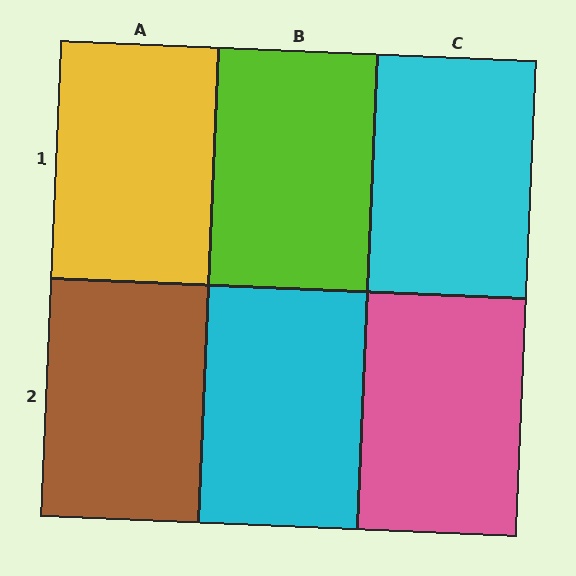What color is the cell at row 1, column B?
Lime.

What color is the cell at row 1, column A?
Yellow.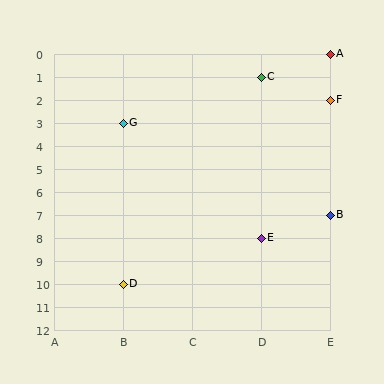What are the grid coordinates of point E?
Point E is at grid coordinates (D, 8).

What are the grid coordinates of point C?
Point C is at grid coordinates (D, 1).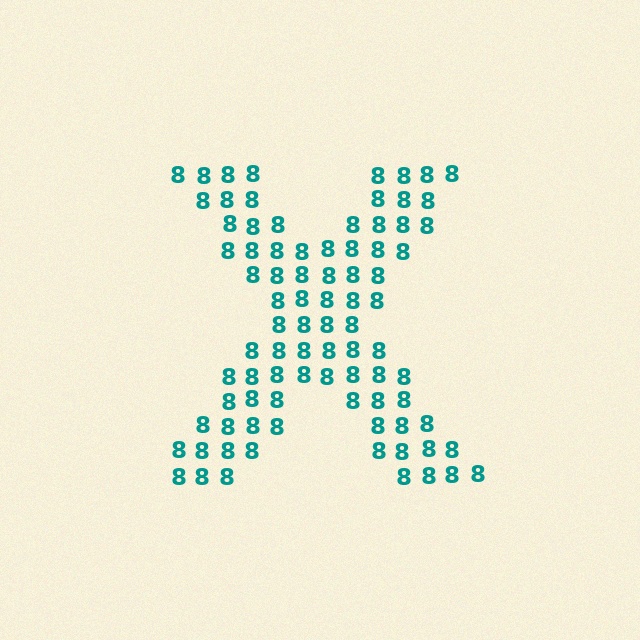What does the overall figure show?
The overall figure shows the letter X.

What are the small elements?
The small elements are digit 8's.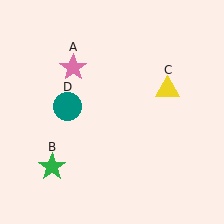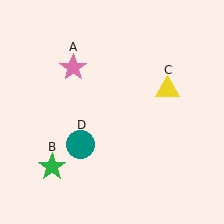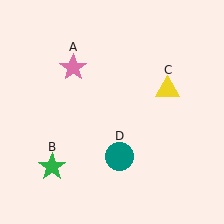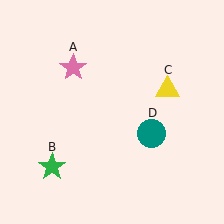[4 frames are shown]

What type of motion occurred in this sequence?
The teal circle (object D) rotated counterclockwise around the center of the scene.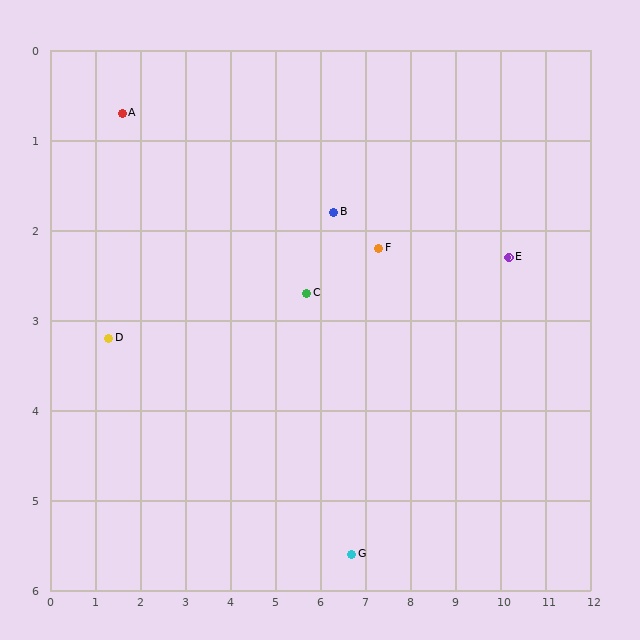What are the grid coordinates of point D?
Point D is at approximately (1.3, 3.2).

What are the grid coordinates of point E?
Point E is at approximately (10.2, 2.3).